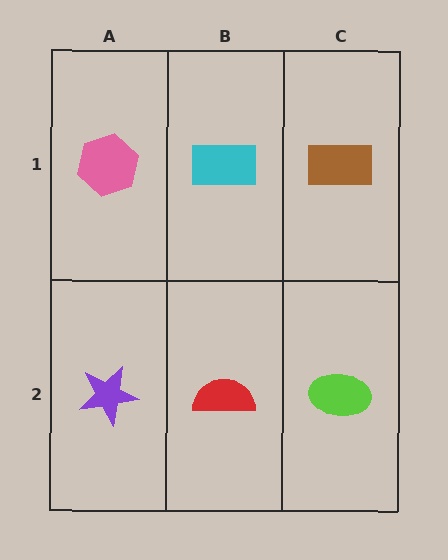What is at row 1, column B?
A cyan rectangle.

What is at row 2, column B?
A red semicircle.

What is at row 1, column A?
A pink hexagon.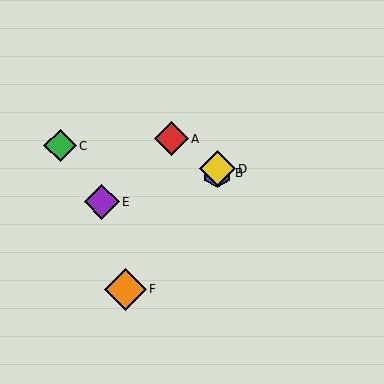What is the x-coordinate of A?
Object A is at x≈171.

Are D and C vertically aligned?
No, D is at x≈217 and C is at x≈60.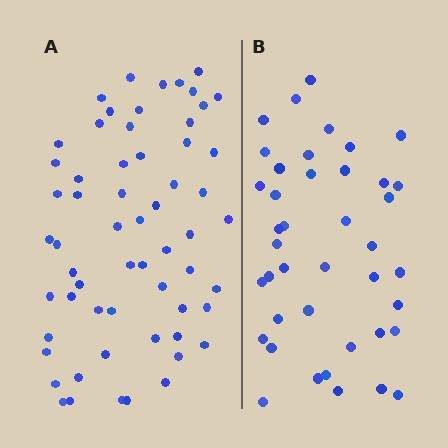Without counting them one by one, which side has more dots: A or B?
Region A (the left region) has more dots.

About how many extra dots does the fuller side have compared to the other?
Region A has approximately 20 more dots than region B.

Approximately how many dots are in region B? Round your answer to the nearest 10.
About 40 dots. (The exact count is 41, which rounds to 40.)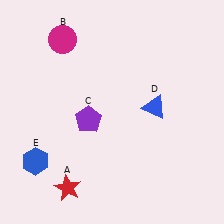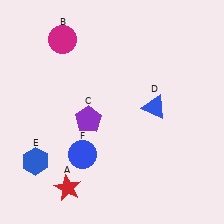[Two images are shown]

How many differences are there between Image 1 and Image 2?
There is 1 difference between the two images.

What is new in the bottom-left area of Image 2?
A blue circle (F) was added in the bottom-left area of Image 2.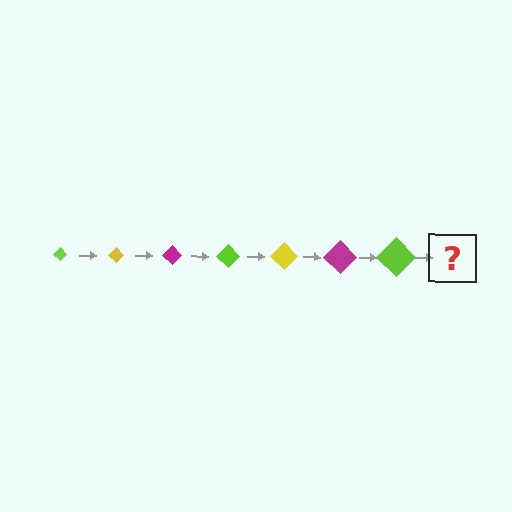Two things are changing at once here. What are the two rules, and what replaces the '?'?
The two rules are that the diamond grows larger each step and the color cycles through lime, yellow, and magenta. The '?' should be a yellow diamond, larger than the previous one.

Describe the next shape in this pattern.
It should be a yellow diamond, larger than the previous one.